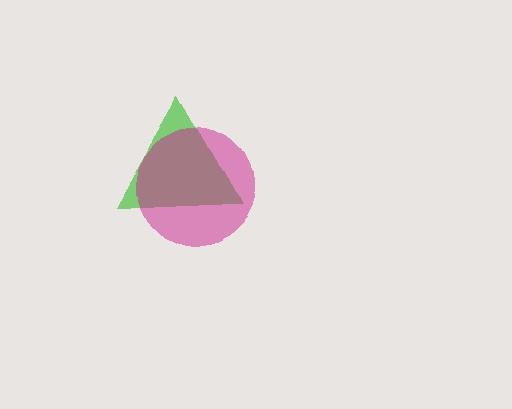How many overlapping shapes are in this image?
There are 2 overlapping shapes in the image.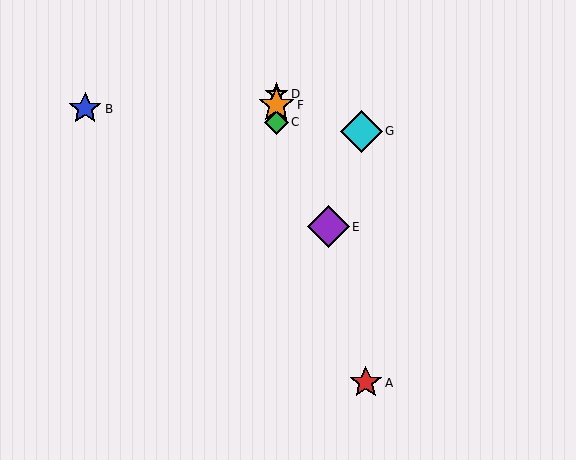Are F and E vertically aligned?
No, F is at x≈276 and E is at x≈328.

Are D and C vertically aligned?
Yes, both are at x≈276.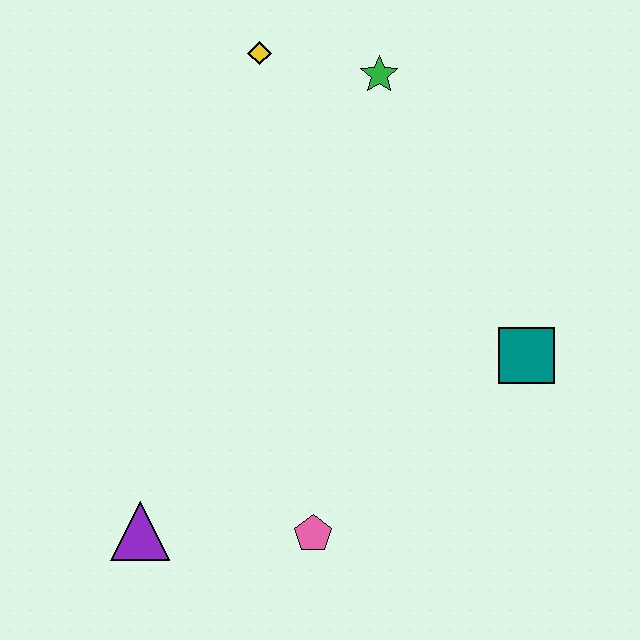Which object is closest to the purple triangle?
The pink pentagon is closest to the purple triangle.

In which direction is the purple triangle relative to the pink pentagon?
The purple triangle is to the left of the pink pentagon.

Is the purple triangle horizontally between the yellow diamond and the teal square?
No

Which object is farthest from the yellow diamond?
The purple triangle is farthest from the yellow diamond.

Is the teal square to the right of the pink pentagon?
Yes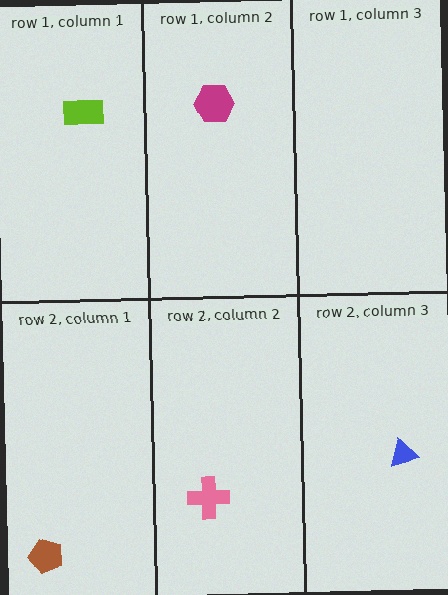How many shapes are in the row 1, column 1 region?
1.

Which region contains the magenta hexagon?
The row 1, column 2 region.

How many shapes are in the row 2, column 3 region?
1.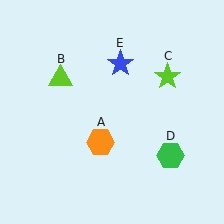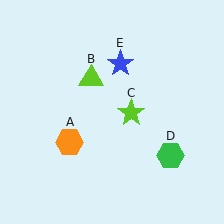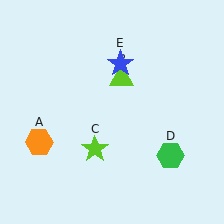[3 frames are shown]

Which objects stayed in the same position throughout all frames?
Green hexagon (object D) and blue star (object E) remained stationary.